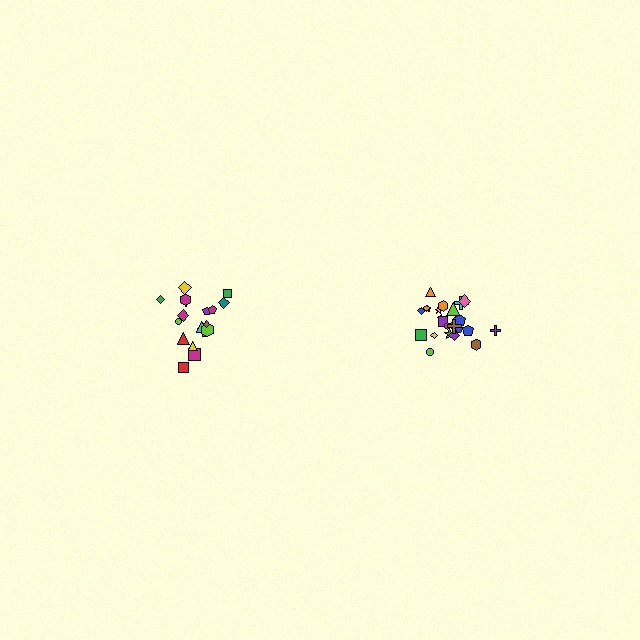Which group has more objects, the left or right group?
The right group.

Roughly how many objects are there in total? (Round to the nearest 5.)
Roughly 45 objects in total.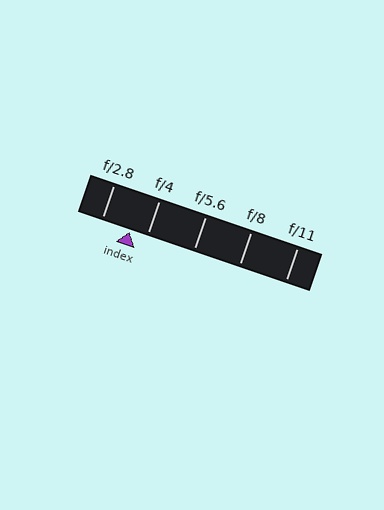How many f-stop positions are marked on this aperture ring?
There are 5 f-stop positions marked.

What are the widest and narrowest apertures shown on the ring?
The widest aperture shown is f/2.8 and the narrowest is f/11.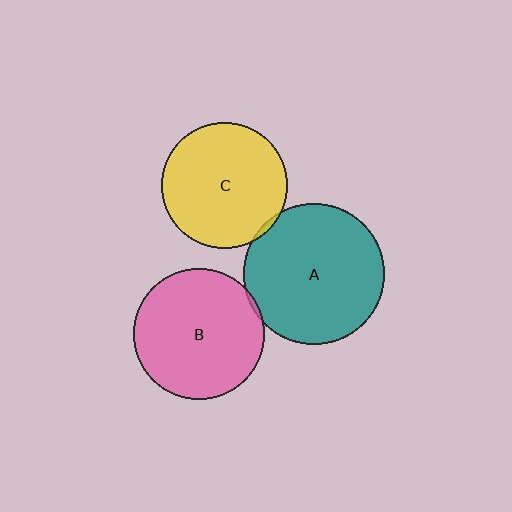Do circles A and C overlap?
Yes.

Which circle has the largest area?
Circle A (teal).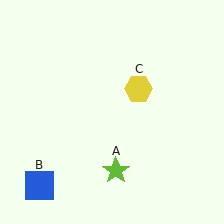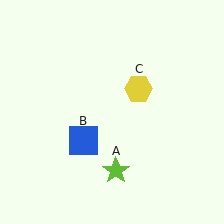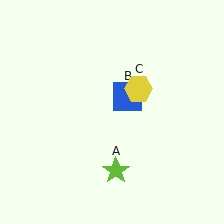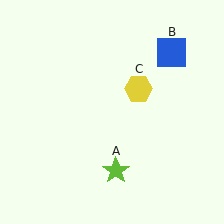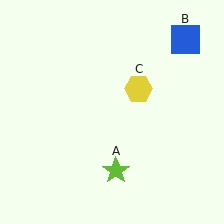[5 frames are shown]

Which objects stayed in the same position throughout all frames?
Lime star (object A) and yellow hexagon (object C) remained stationary.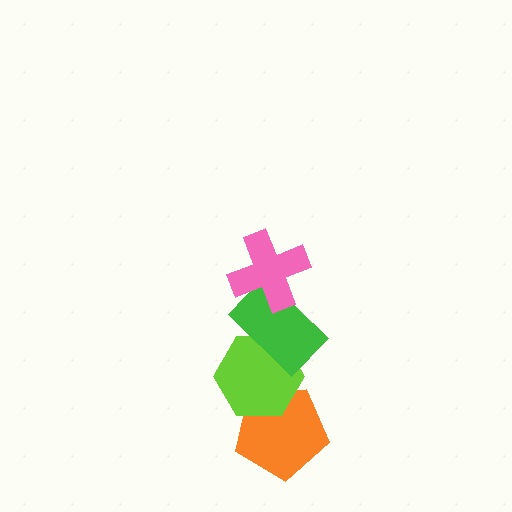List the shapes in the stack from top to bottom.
From top to bottom: the pink cross, the green rectangle, the lime hexagon, the orange pentagon.